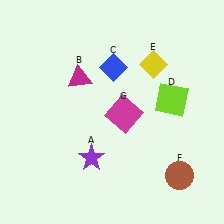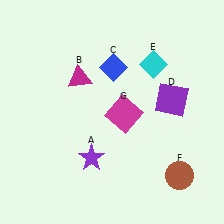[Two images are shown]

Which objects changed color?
D changed from lime to purple. E changed from yellow to cyan.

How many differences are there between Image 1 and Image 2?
There are 2 differences between the two images.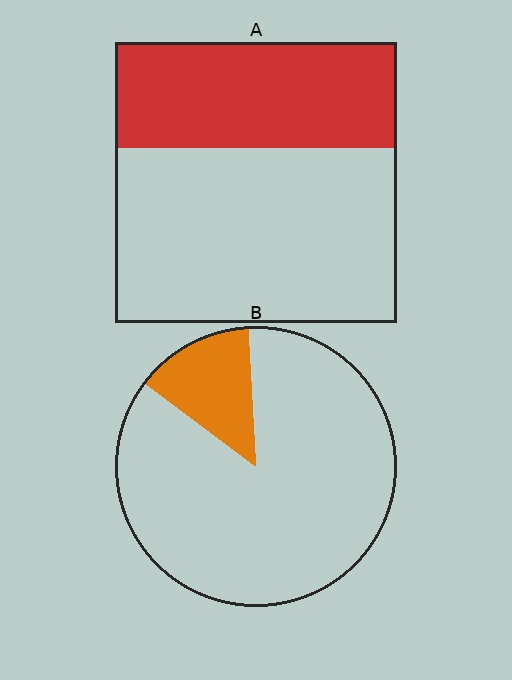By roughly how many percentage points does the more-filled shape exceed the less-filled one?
By roughly 25 percentage points (A over B).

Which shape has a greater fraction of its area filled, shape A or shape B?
Shape A.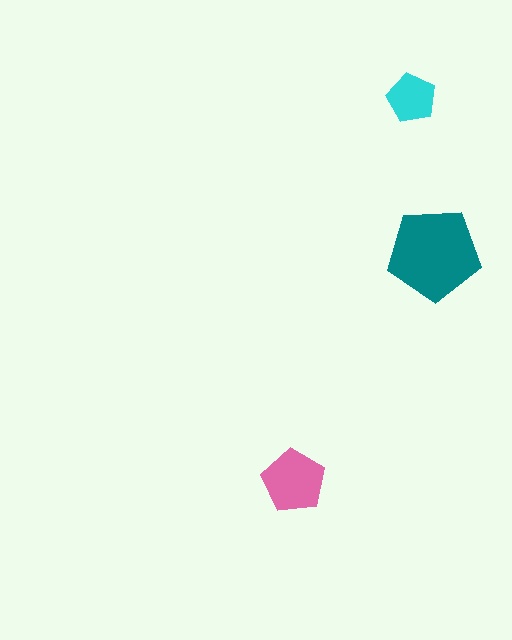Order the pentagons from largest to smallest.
the teal one, the pink one, the cyan one.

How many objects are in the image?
There are 3 objects in the image.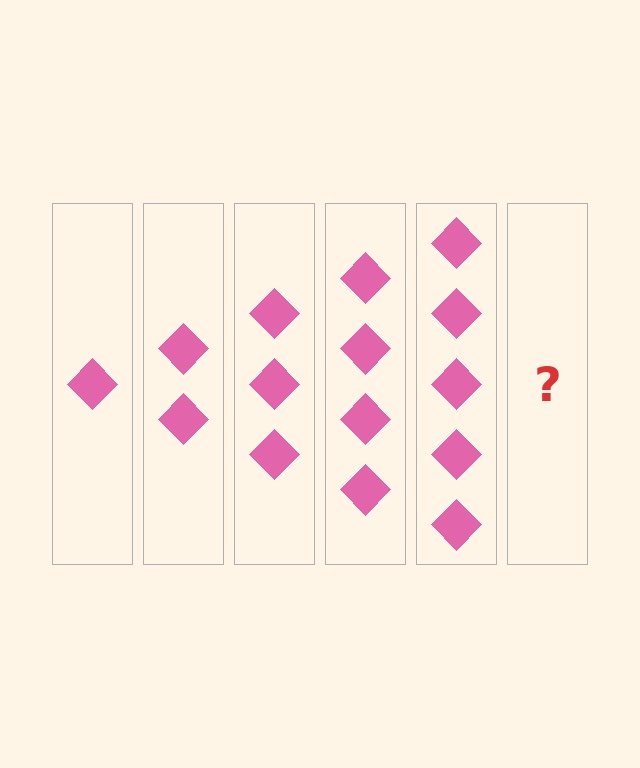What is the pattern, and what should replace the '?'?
The pattern is that each step adds one more diamond. The '?' should be 6 diamonds.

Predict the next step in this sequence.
The next step is 6 diamonds.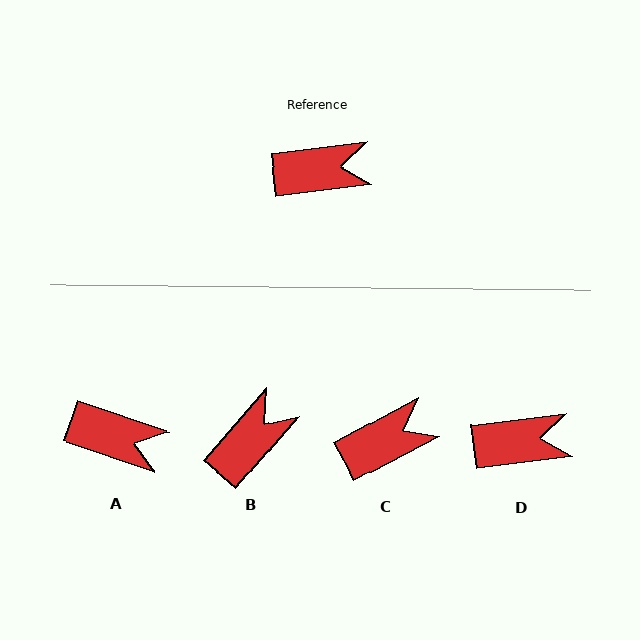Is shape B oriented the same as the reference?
No, it is off by about 42 degrees.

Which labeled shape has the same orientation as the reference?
D.